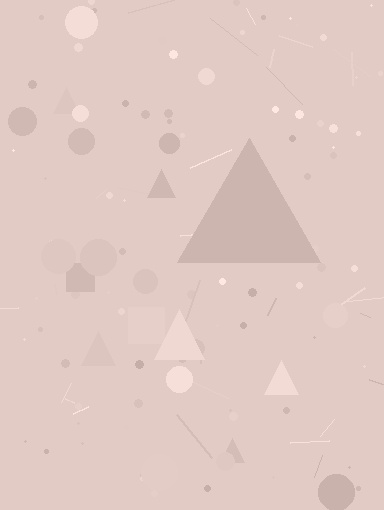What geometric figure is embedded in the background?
A triangle is embedded in the background.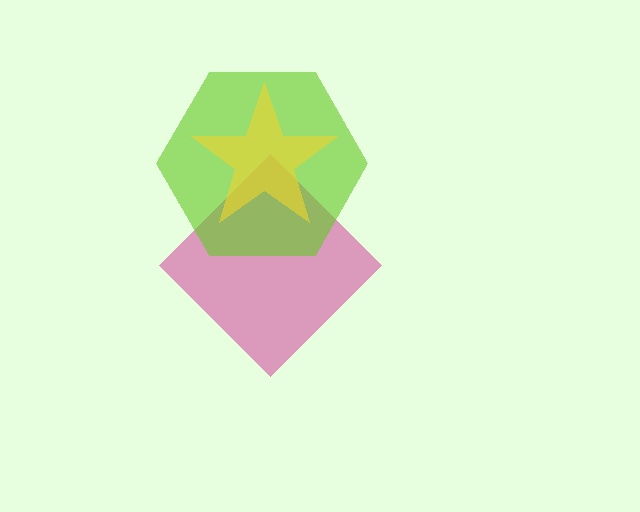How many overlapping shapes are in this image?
There are 3 overlapping shapes in the image.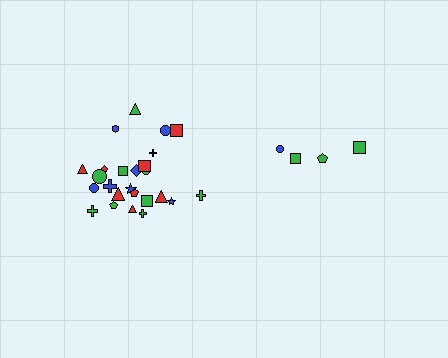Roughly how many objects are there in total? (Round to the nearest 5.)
Roughly 30 objects in total.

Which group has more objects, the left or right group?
The left group.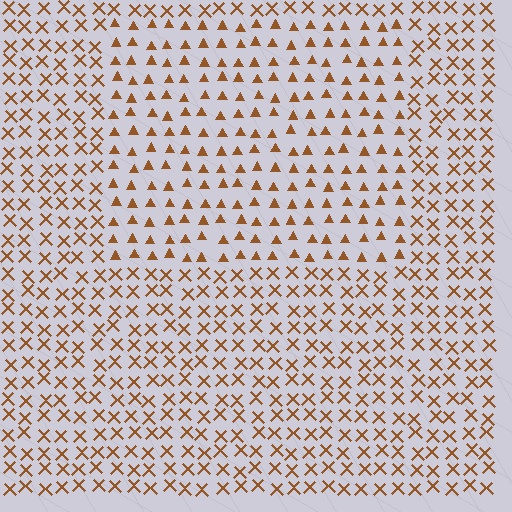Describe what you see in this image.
The image is filled with small brown elements arranged in a uniform grid. A rectangle-shaped region contains triangles, while the surrounding area contains X marks. The boundary is defined purely by the change in element shape.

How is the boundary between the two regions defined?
The boundary is defined by a change in element shape: triangles inside vs. X marks outside. All elements share the same color and spacing.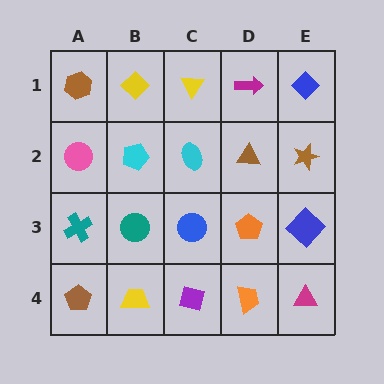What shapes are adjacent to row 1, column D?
A brown triangle (row 2, column D), a yellow triangle (row 1, column C), a blue diamond (row 1, column E).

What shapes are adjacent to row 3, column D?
A brown triangle (row 2, column D), an orange trapezoid (row 4, column D), a blue circle (row 3, column C), a blue diamond (row 3, column E).